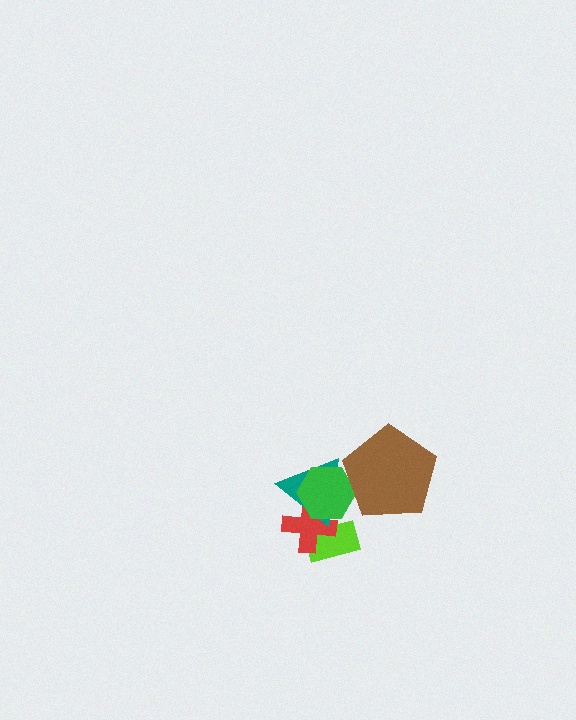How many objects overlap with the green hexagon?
4 objects overlap with the green hexagon.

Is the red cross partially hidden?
Yes, it is partially covered by another shape.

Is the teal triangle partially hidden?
Yes, it is partially covered by another shape.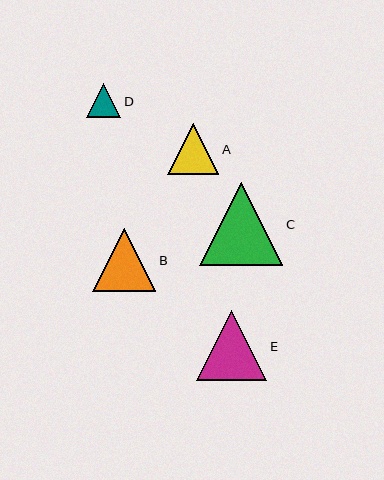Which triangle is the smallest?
Triangle D is the smallest with a size of approximately 34 pixels.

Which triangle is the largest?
Triangle C is the largest with a size of approximately 83 pixels.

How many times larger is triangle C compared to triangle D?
Triangle C is approximately 2.4 times the size of triangle D.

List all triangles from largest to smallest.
From largest to smallest: C, E, B, A, D.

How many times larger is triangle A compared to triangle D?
Triangle A is approximately 1.5 times the size of triangle D.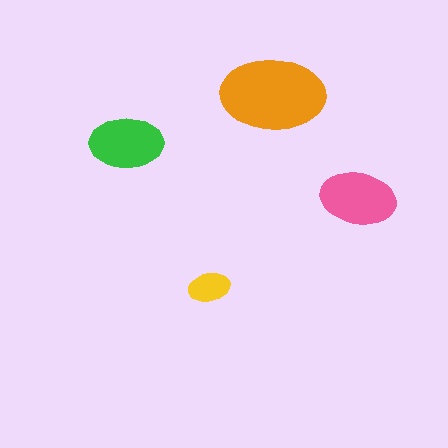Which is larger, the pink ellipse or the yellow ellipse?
The pink one.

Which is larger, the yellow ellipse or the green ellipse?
The green one.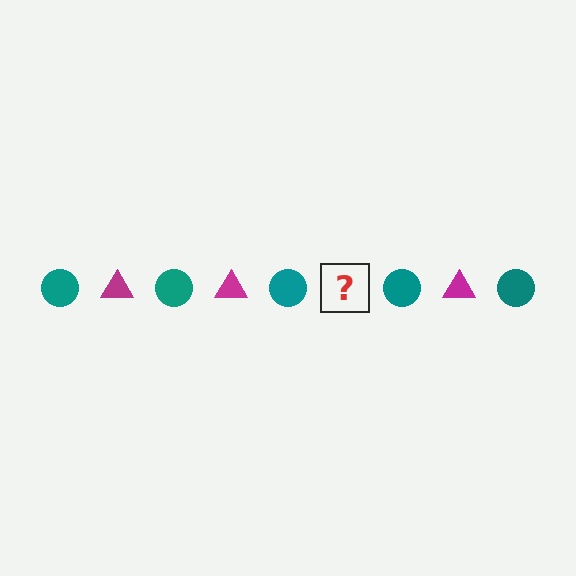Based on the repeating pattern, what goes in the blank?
The blank should be a magenta triangle.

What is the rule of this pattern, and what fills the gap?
The rule is that the pattern alternates between teal circle and magenta triangle. The gap should be filled with a magenta triangle.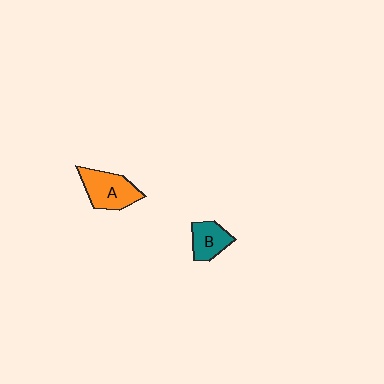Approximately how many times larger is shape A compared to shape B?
Approximately 1.4 times.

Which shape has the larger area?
Shape A (orange).